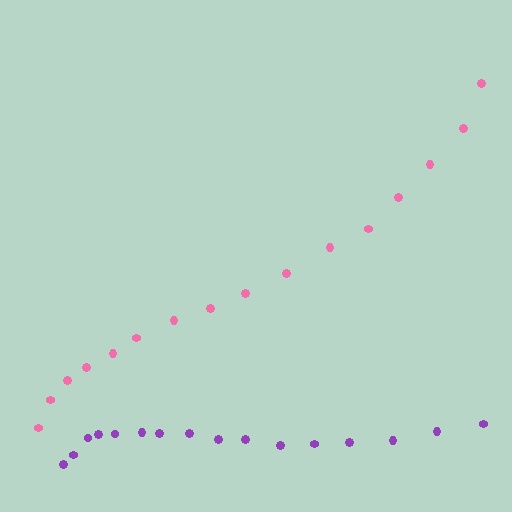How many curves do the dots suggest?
There are 2 distinct paths.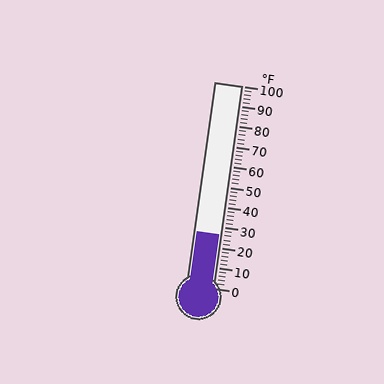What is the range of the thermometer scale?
The thermometer scale ranges from 0°F to 100°F.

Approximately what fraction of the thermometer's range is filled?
The thermometer is filled to approximately 25% of its range.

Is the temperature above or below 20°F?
The temperature is above 20°F.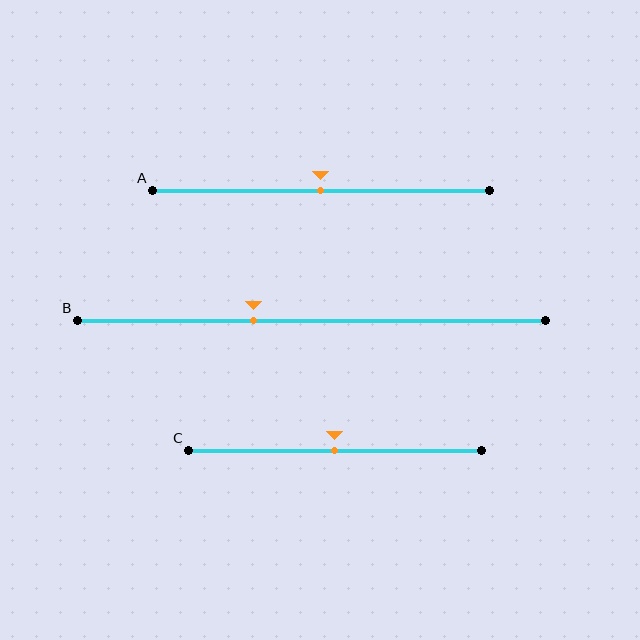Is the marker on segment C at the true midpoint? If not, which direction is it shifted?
Yes, the marker on segment C is at the true midpoint.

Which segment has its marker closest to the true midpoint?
Segment A has its marker closest to the true midpoint.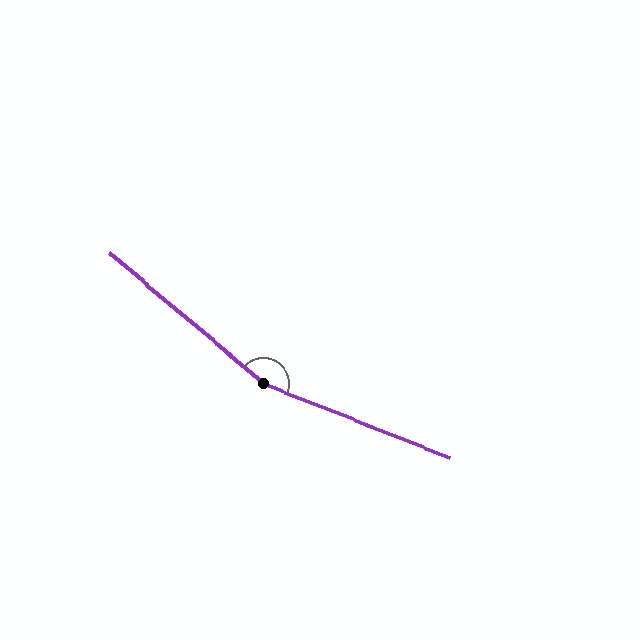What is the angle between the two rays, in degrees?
Approximately 162 degrees.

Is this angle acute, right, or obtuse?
It is obtuse.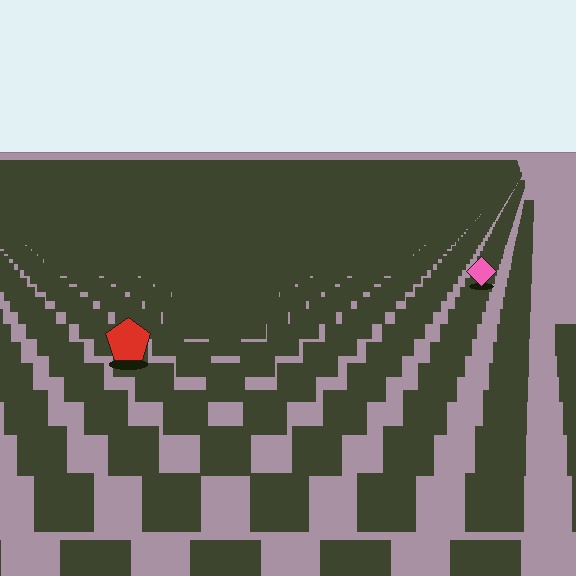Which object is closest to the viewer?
The red pentagon is closest. The texture marks near it are larger and more spread out.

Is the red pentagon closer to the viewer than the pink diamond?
Yes. The red pentagon is closer — you can tell from the texture gradient: the ground texture is coarser near it.